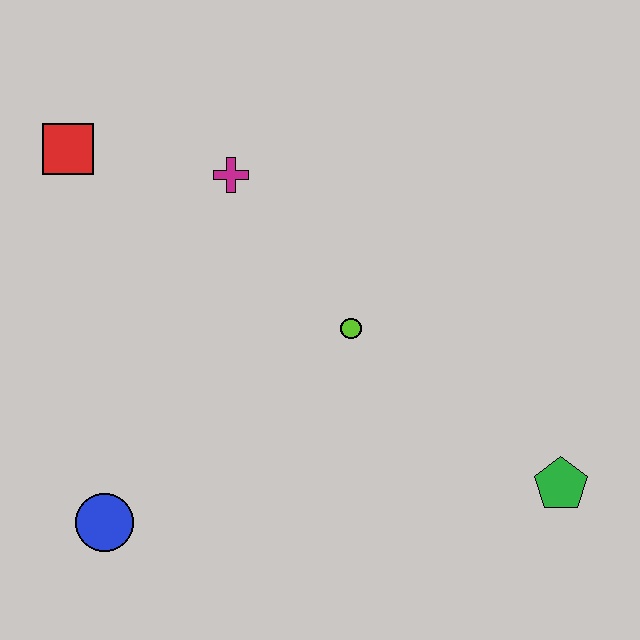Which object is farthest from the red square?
The green pentagon is farthest from the red square.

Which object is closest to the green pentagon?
The lime circle is closest to the green pentagon.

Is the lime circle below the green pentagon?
No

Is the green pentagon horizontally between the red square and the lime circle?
No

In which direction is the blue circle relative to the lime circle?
The blue circle is to the left of the lime circle.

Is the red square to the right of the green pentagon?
No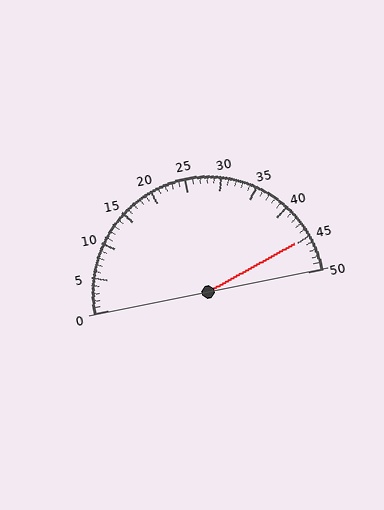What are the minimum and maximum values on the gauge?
The gauge ranges from 0 to 50.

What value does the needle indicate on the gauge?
The needle indicates approximately 45.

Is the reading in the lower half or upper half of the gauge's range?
The reading is in the upper half of the range (0 to 50).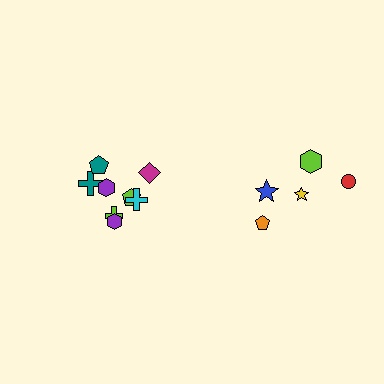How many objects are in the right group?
There are 5 objects.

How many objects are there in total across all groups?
There are 13 objects.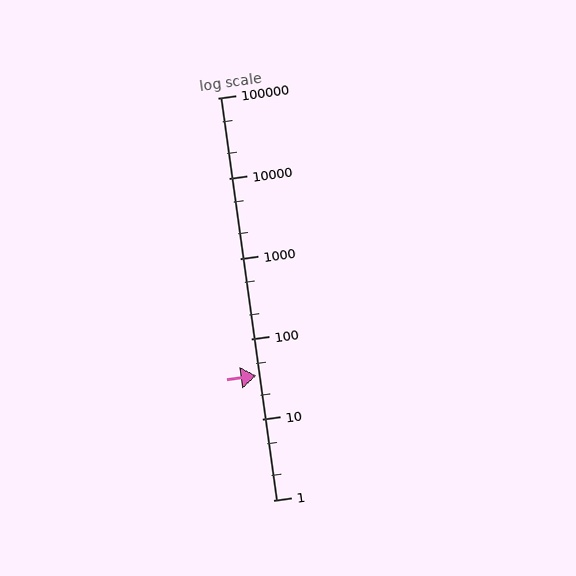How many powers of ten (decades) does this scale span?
The scale spans 5 decades, from 1 to 100000.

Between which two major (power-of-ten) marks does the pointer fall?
The pointer is between 10 and 100.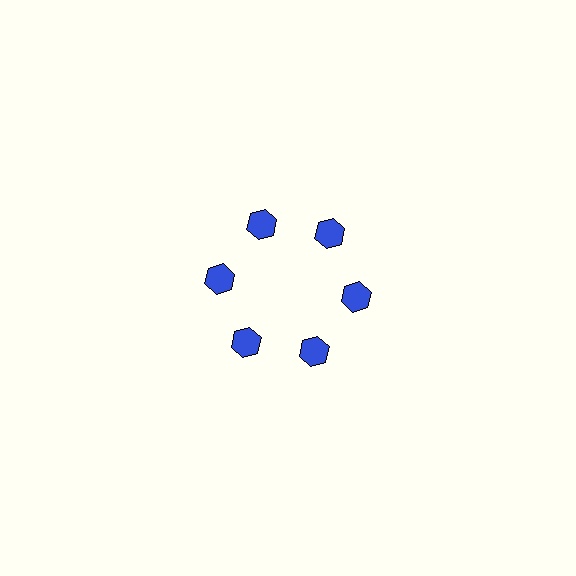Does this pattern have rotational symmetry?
Yes, this pattern has 6-fold rotational symmetry. It looks the same after rotating 60 degrees around the center.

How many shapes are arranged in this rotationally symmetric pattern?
There are 6 shapes, arranged in 6 groups of 1.